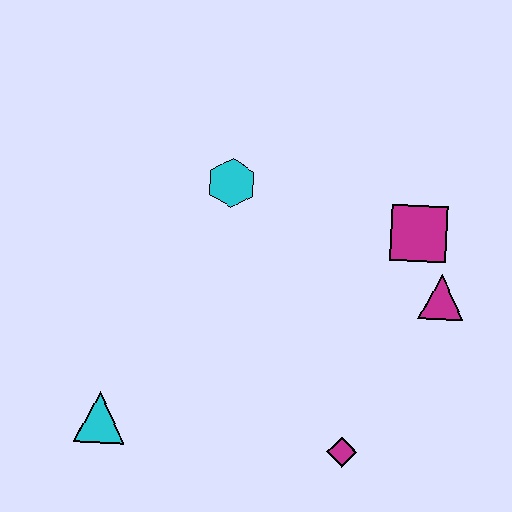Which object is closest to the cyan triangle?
The magenta diamond is closest to the cyan triangle.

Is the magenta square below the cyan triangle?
No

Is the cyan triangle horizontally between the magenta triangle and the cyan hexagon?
No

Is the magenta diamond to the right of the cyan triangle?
Yes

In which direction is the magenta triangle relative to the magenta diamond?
The magenta triangle is above the magenta diamond.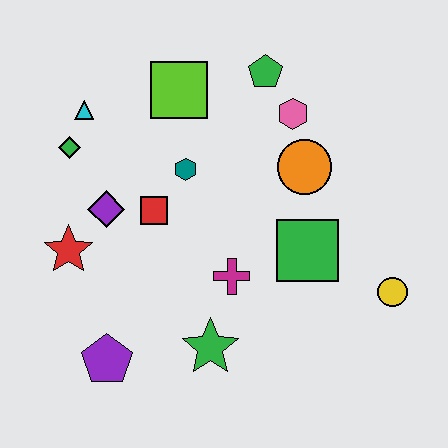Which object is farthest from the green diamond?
The yellow circle is farthest from the green diamond.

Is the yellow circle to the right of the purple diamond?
Yes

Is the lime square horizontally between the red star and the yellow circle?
Yes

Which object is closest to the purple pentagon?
The green star is closest to the purple pentagon.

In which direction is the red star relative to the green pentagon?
The red star is to the left of the green pentagon.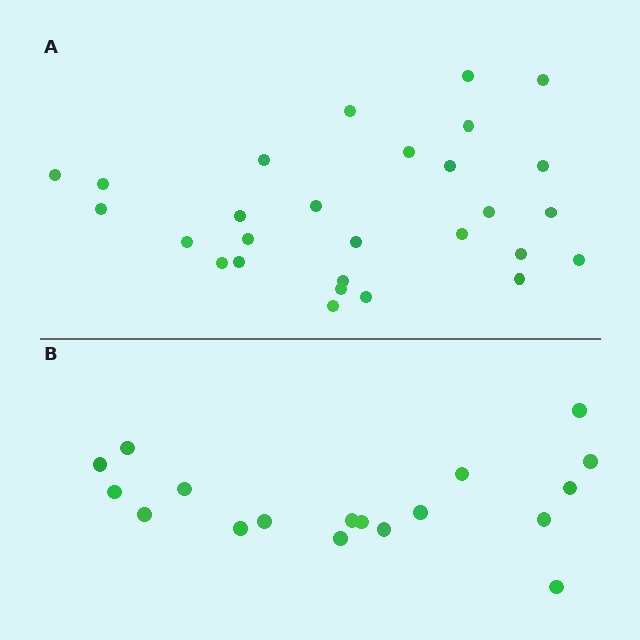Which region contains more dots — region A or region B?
Region A (the top region) has more dots.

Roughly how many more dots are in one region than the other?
Region A has roughly 10 or so more dots than region B.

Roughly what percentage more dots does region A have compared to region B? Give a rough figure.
About 55% more.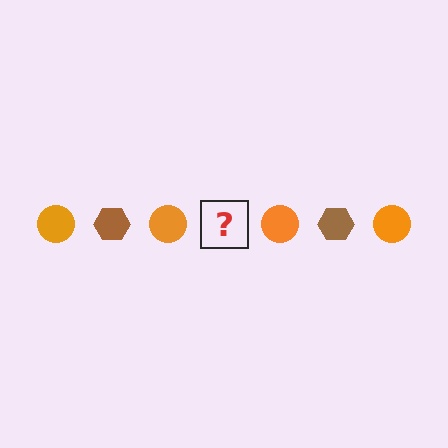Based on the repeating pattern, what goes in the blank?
The blank should be a brown hexagon.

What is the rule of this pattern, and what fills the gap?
The rule is that the pattern alternates between orange circle and brown hexagon. The gap should be filled with a brown hexagon.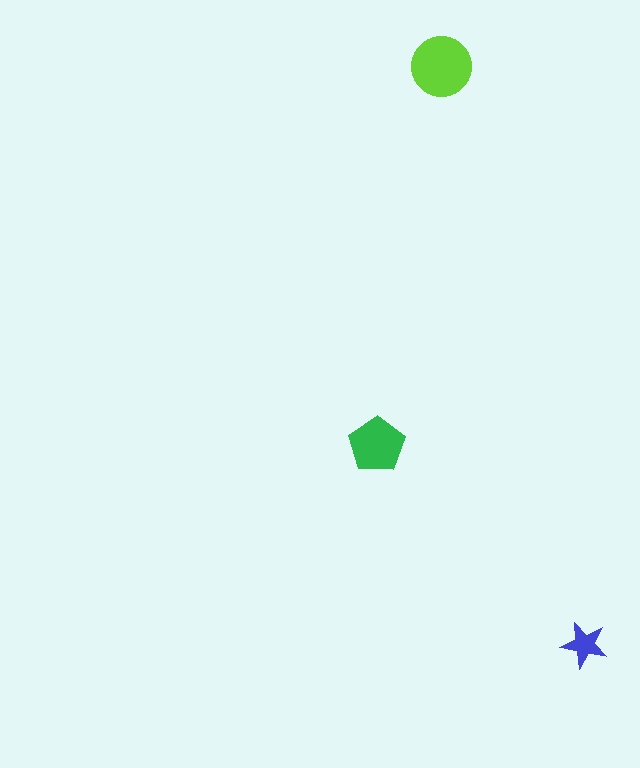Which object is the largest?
The lime circle.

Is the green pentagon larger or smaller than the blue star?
Larger.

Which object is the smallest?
The blue star.